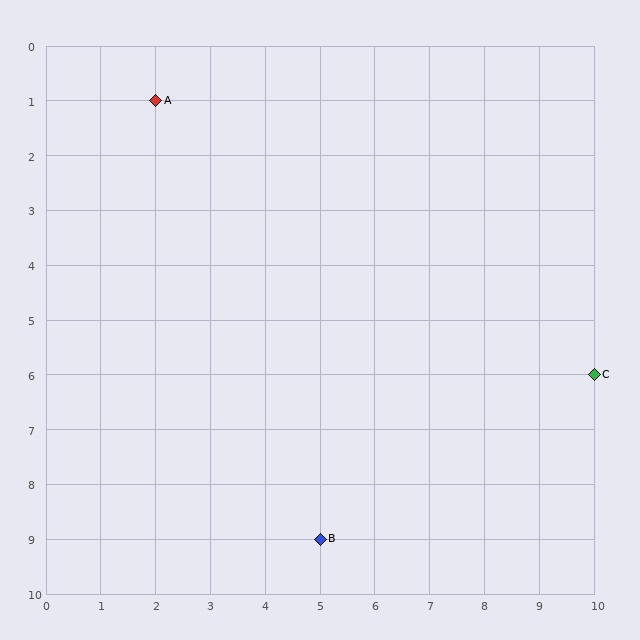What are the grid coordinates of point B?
Point B is at grid coordinates (5, 9).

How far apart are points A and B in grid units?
Points A and B are 3 columns and 8 rows apart (about 8.5 grid units diagonally).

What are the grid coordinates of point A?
Point A is at grid coordinates (2, 1).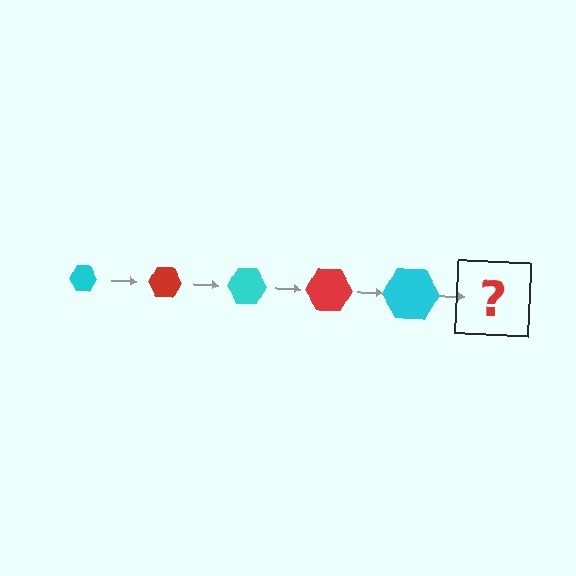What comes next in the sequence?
The next element should be a red hexagon, larger than the previous one.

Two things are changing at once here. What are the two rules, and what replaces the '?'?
The two rules are that the hexagon grows larger each step and the color cycles through cyan and red. The '?' should be a red hexagon, larger than the previous one.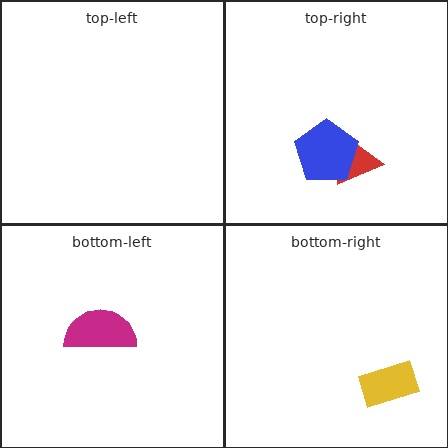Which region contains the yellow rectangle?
The bottom-right region.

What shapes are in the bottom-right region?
The yellow rectangle.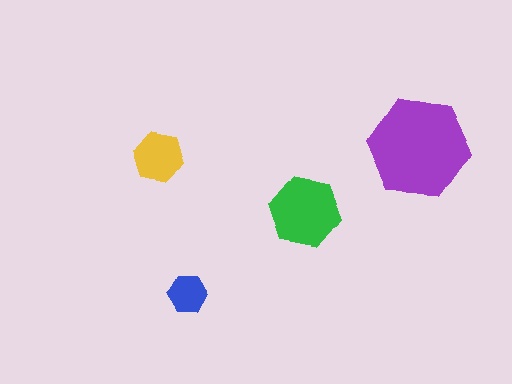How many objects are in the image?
There are 4 objects in the image.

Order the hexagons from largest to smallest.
the purple one, the green one, the yellow one, the blue one.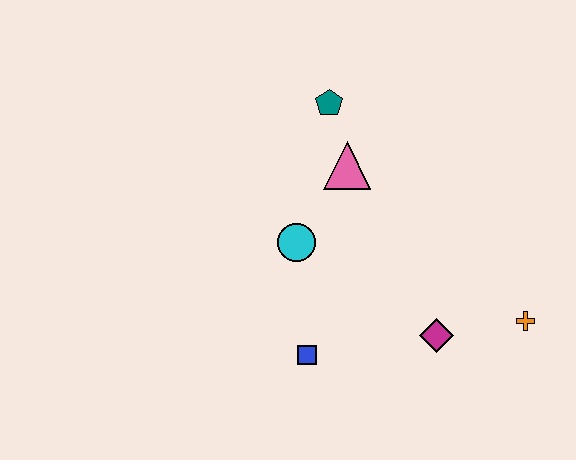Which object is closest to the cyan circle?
The pink triangle is closest to the cyan circle.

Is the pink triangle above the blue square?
Yes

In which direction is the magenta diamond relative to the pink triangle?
The magenta diamond is below the pink triangle.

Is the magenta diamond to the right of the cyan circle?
Yes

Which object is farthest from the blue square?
The teal pentagon is farthest from the blue square.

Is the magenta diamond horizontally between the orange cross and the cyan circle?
Yes